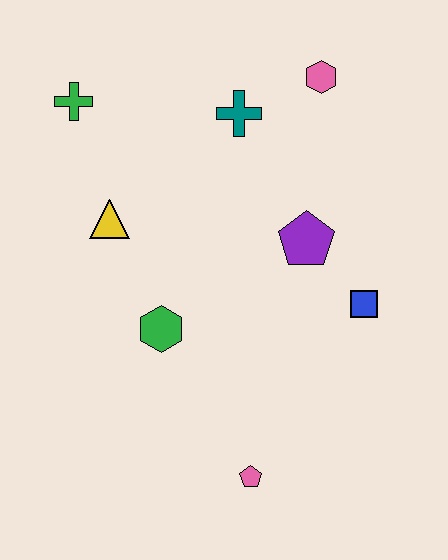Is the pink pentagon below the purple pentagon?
Yes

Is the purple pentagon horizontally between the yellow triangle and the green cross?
No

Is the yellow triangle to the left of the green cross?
No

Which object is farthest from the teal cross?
The pink pentagon is farthest from the teal cross.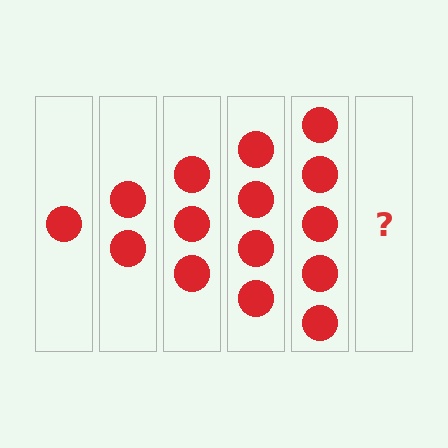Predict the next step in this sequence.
The next step is 6 circles.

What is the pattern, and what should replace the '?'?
The pattern is that each step adds one more circle. The '?' should be 6 circles.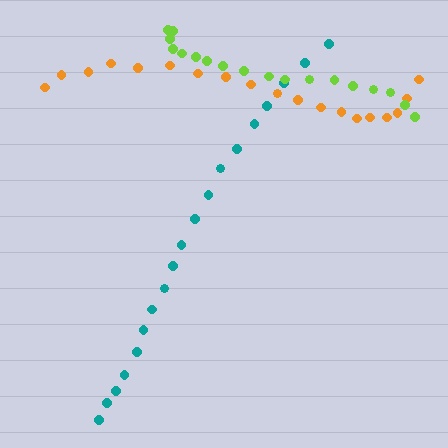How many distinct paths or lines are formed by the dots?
There are 3 distinct paths.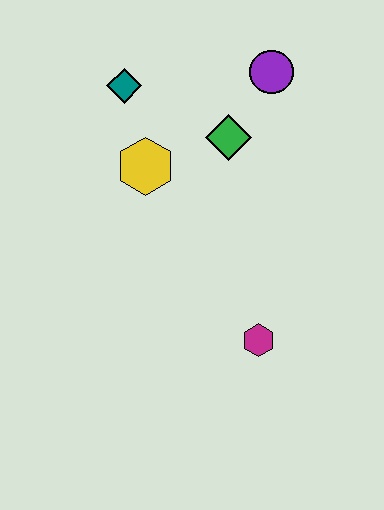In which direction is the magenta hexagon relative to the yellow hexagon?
The magenta hexagon is below the yellow hexagon.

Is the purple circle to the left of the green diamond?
No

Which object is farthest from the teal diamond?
The magenta hexagon is farthest from the teal diamond.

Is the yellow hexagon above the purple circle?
No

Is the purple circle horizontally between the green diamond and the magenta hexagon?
No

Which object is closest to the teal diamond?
The yellow hexagon is closest to the teal diamond.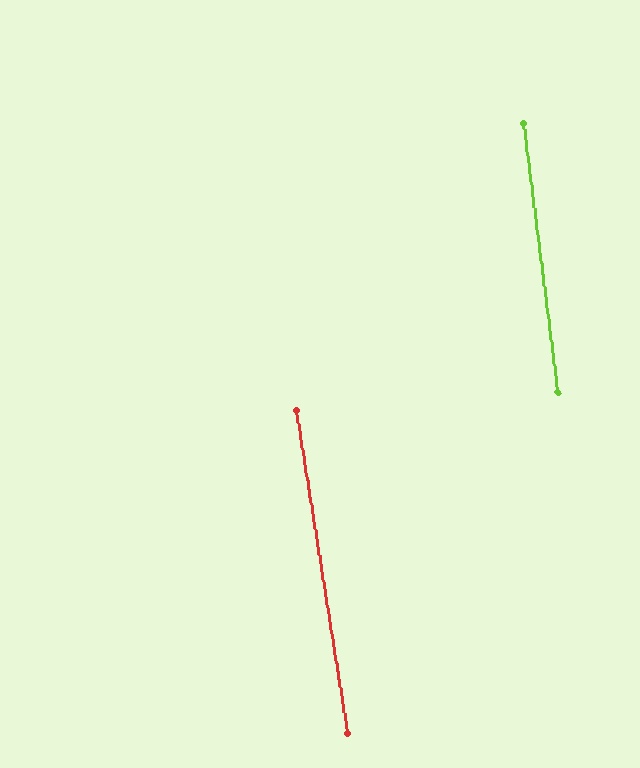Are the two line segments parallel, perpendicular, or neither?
Parallel — their directions differ by only 1.8°.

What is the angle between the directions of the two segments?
Approximately 2 degrees.